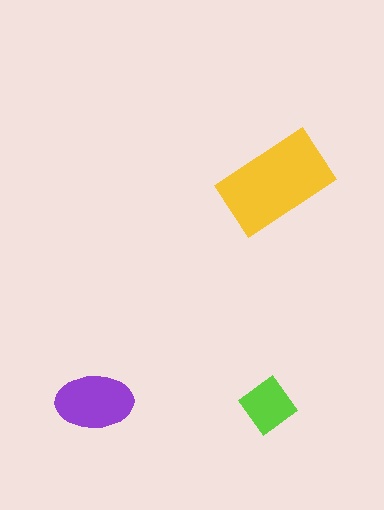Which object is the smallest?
The lime diamond.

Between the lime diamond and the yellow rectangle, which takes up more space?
The yellow rectangle.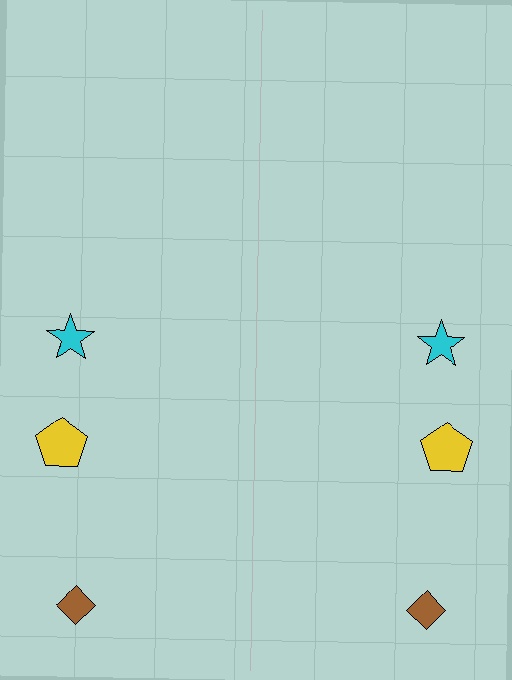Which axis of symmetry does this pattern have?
The pattern has a vertical axis of symmetry running through the center of the image.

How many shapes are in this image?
There are 6 shapes in this image.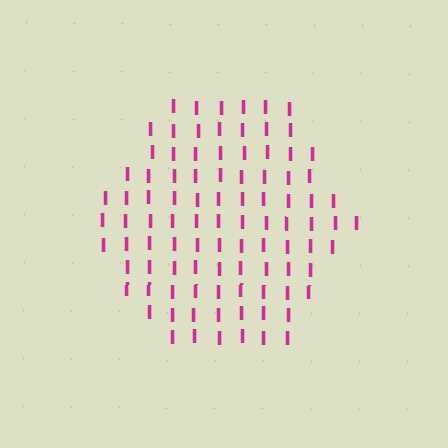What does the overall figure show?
The overall figure shows a hexagon.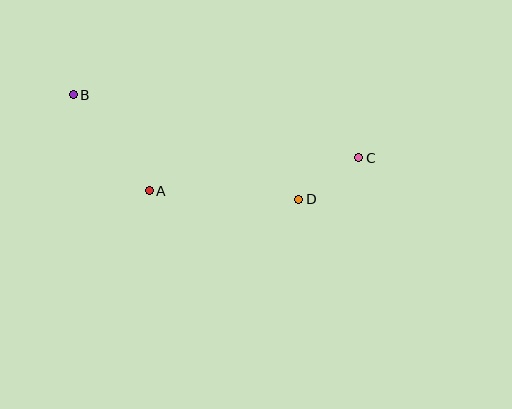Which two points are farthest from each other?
Points B and C are farthest from each other.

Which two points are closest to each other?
Points C and D are closest to each other.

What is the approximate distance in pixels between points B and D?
The distance between B and D is approximately 248 pixels.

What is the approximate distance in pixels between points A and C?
The distance between A and C is approximately 212 pixels.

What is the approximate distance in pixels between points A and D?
The distance between A and D is approximately 150 pixels.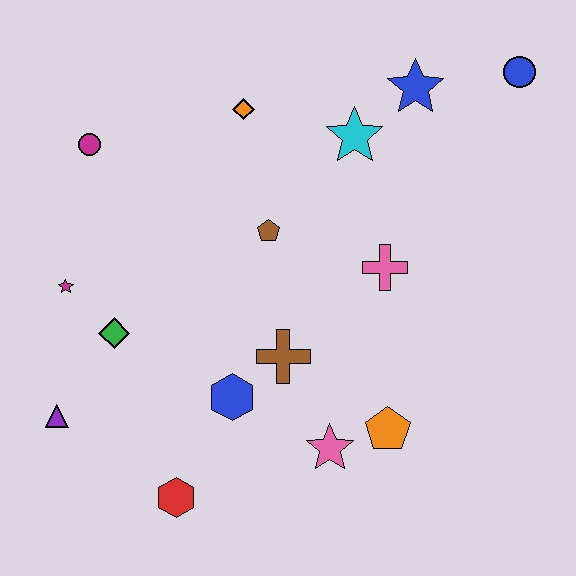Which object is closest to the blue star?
The cyan star is closest to the blue star.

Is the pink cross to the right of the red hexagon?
Yes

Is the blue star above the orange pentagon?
Yes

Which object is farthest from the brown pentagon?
The blue circle is farthest from the brown pentagon.